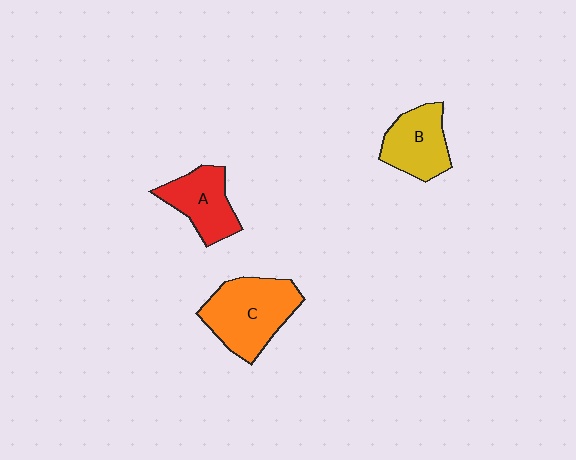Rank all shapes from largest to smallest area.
From largest to smallest: C (orange), B (yellow), A (red).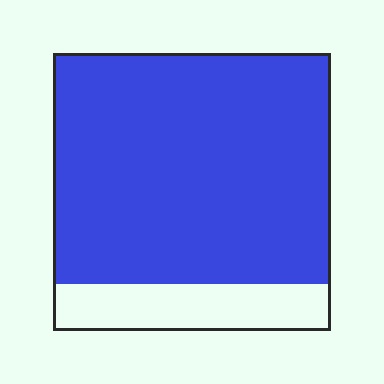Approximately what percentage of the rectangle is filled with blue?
Approximately 85%.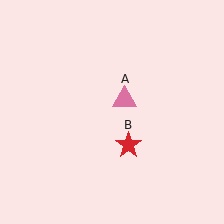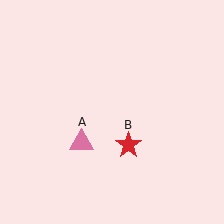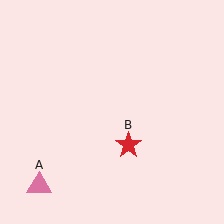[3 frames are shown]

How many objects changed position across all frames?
1 object changed position: pink triangle (object A).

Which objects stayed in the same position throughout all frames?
Red star (object B) remained stationary.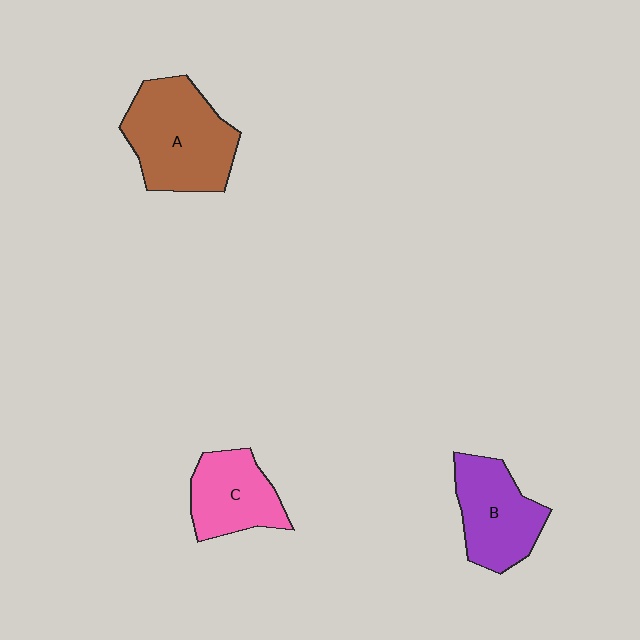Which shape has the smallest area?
Shape C (pink).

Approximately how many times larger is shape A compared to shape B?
Approximately 1.4 times.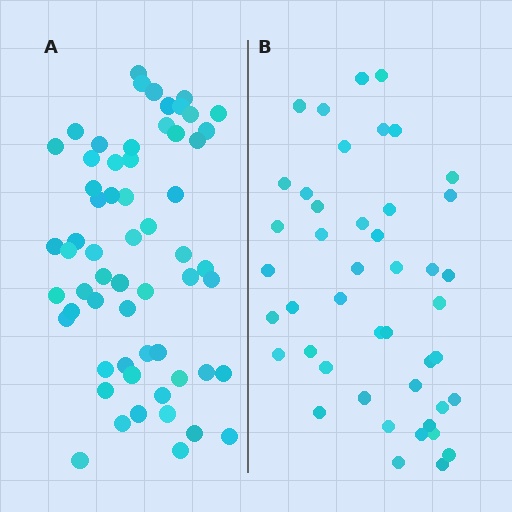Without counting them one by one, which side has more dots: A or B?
Region A (the left region) has more dots.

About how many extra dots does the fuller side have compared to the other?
Region A has approximately 15 more dots than region B.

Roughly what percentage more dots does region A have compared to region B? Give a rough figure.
About 35% more.